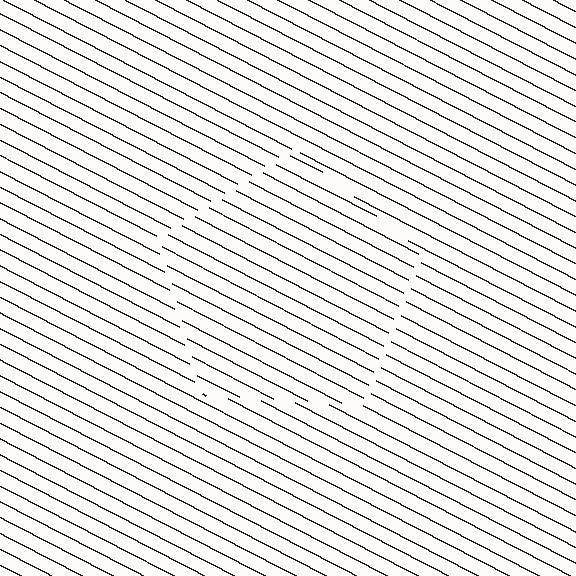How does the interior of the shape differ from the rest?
The interior of the shape contains the same grating, shifted by half a period — the contour is defined by the phase discontinuity where line-ends from the inner and outer gratings abut.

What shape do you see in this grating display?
An illusory pentagon. The interior of the shape contains the same grating, shifted by half a period — the contour is defined by the phase discontinuity where line-ends from the inner and outer gratings abut.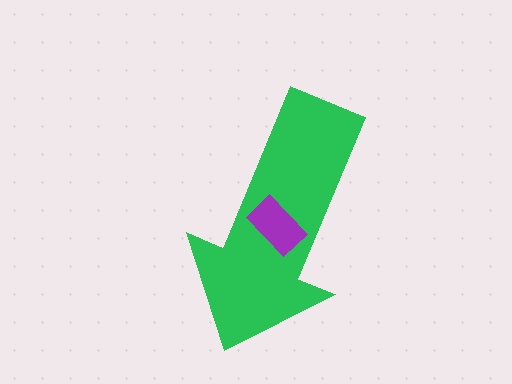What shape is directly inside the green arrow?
The purple rectangle.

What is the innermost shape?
The purple rectangle.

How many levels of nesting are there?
2.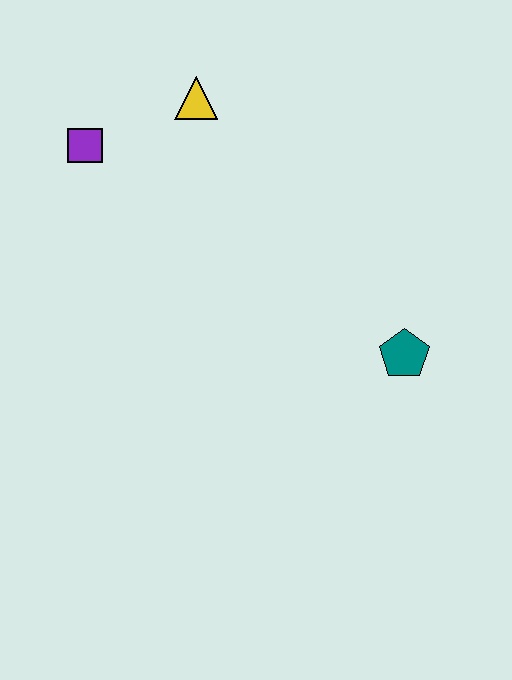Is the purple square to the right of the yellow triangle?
No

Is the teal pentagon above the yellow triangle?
No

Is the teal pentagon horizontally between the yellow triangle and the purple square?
No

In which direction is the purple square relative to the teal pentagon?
The purple square is to the left of the teal pentagon.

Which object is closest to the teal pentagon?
The yellow triangle is closest to the teal pentagon.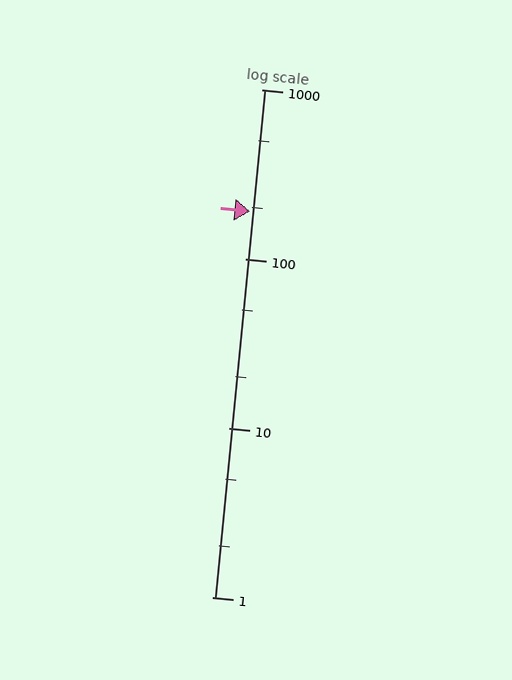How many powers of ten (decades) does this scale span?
The scale spans 3 decades, from 1 to 1000.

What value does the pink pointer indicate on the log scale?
The pointer indicates approximately 190.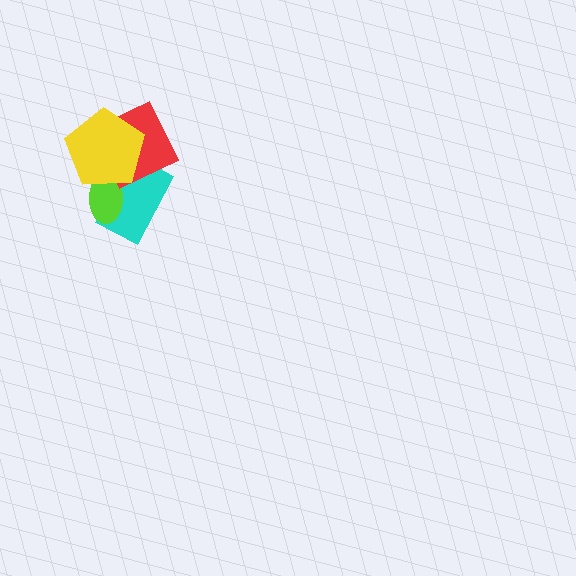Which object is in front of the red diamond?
The yellow pentagon is in front of the red diamond.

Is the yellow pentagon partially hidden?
No, no other shape covers it.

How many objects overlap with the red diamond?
3 objects overlap with the red diamond.